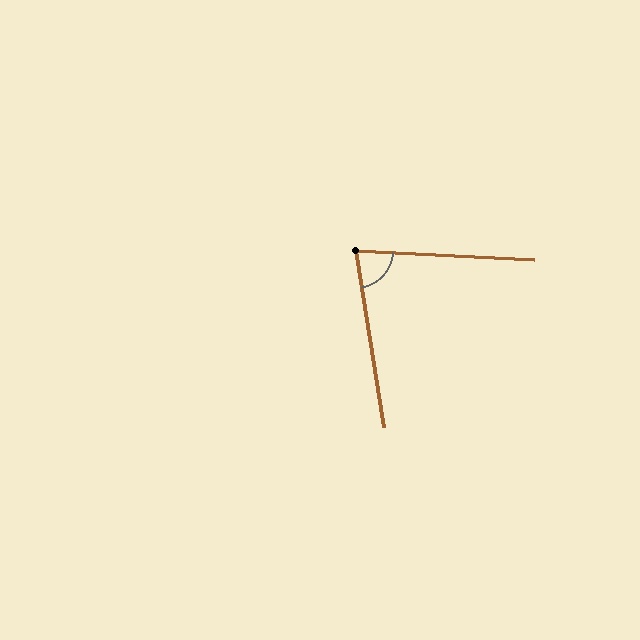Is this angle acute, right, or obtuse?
It is acute.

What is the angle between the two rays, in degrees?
Approximately 78 degrees.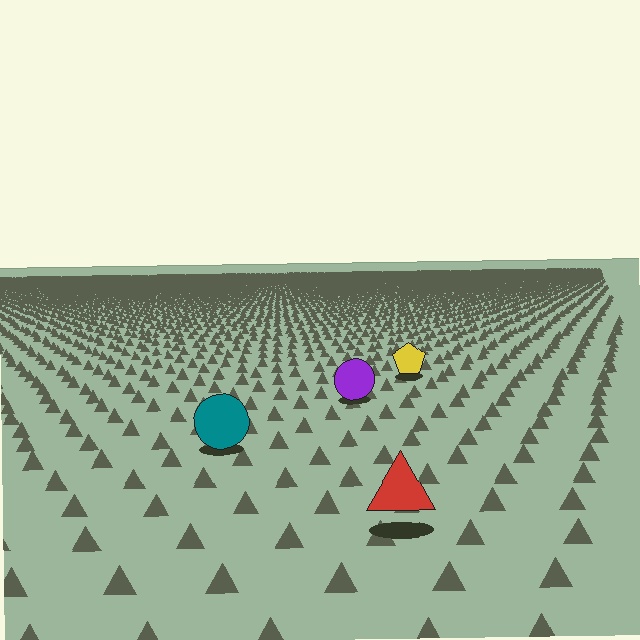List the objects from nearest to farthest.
From nearest to farthest: the red triangle, the teal circle, the purple circle, the yellow pentagon.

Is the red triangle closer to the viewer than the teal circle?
Yes. The red triangle is closer — you can tell from the texture gradient: the ground texture is coarser near it.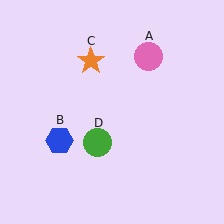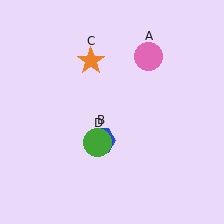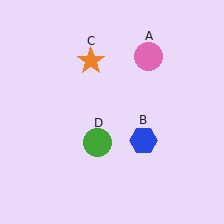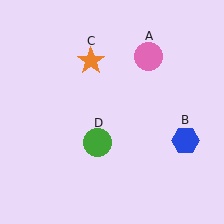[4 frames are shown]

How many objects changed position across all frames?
1 object changed position: blue hexagon (object B).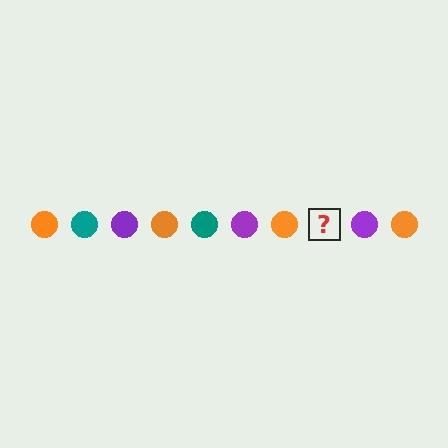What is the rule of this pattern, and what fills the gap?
The rule is that the pattern cycles through orange, teal, purple circles. The gap should be filled with a teal circle.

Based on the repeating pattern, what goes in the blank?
The blank should be a teal circle.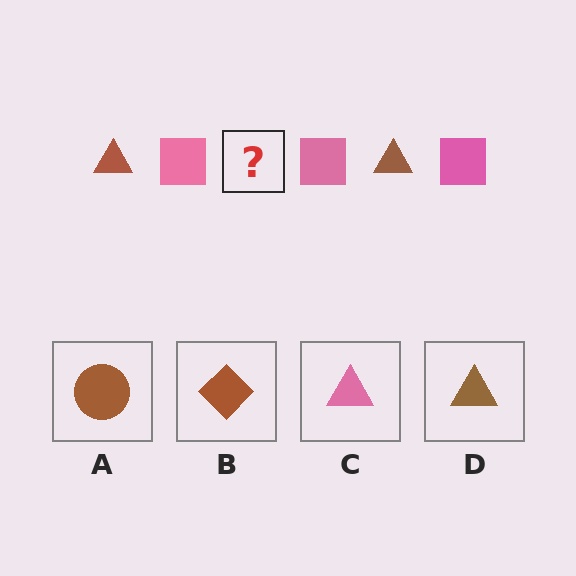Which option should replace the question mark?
Option D.